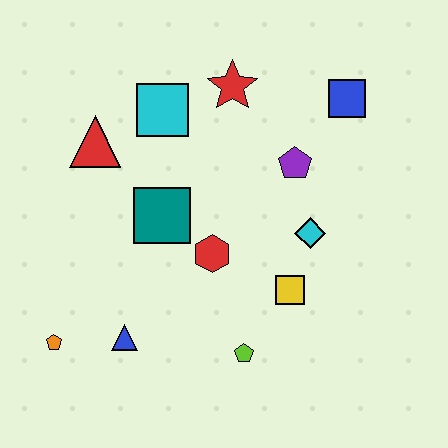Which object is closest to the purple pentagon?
The cyan diamond is closest to the purple pentagon.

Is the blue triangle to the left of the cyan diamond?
Yes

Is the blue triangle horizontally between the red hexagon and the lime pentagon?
No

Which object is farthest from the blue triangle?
The blue square is farthest from the blue triangle.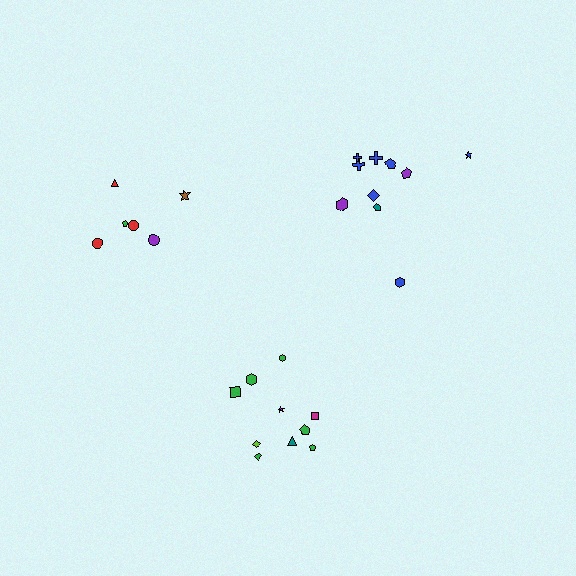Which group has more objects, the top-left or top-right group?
The top-right group.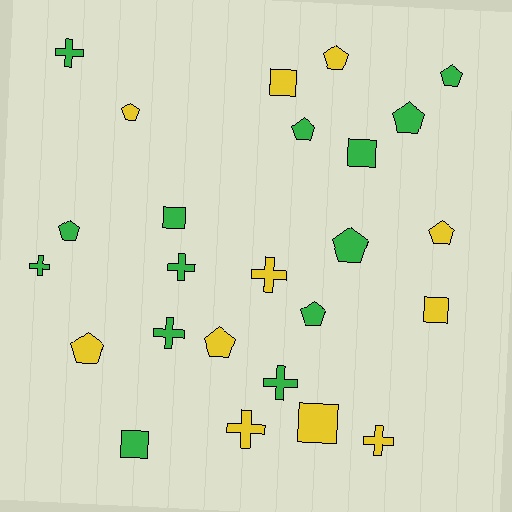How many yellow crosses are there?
There are 3 yellow crosses.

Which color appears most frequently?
Green, with 14 objects.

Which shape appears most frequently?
Pentagon, with 11 objects.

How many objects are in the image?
There are 25 objects.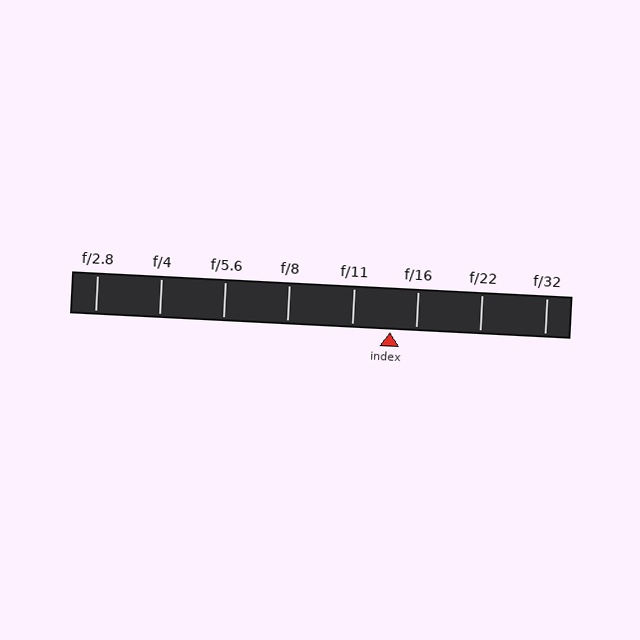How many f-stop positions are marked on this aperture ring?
There are 8 f-stop positions marked.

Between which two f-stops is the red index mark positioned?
The index mark is between f/11 and f/16.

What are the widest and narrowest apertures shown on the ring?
The widest aperture shown is f/2.8 and the narrowest is f/32.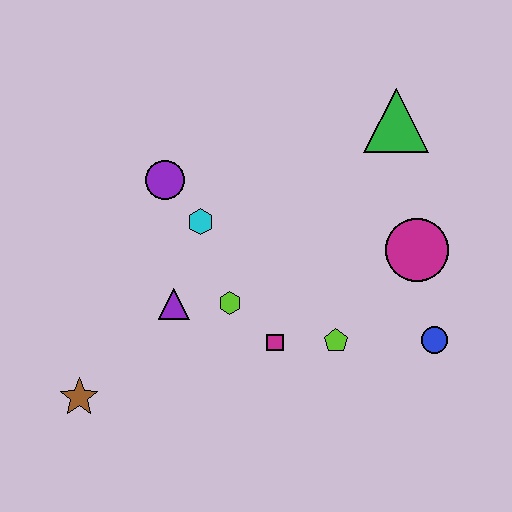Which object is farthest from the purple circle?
The blue circle is farthest from the purple circle.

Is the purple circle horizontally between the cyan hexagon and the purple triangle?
No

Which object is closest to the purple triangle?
The lime hexagon is closest to the purple triangle.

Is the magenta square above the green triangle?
No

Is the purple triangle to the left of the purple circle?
No